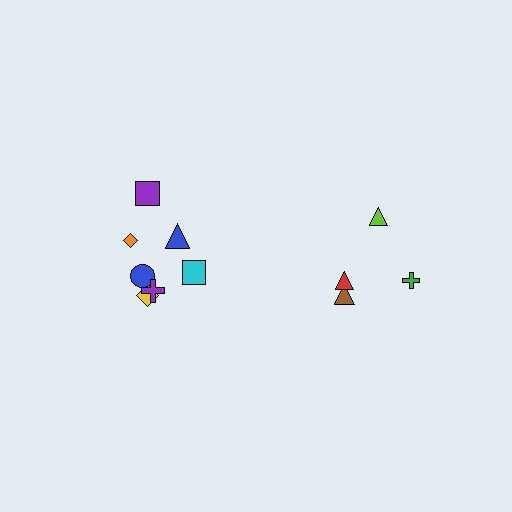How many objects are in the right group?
There are 4 objects.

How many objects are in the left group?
There are 7 objects.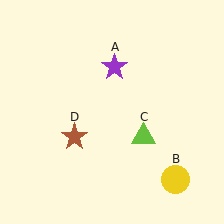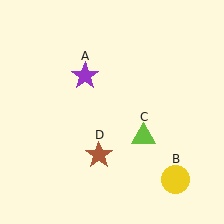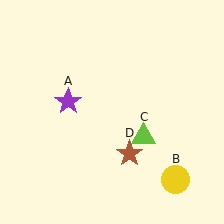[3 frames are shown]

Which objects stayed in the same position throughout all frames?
Yellow circle (object B) and lime triangle (object C) remained stationary.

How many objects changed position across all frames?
2 objects changed position: purple star (object A), brown star (object D).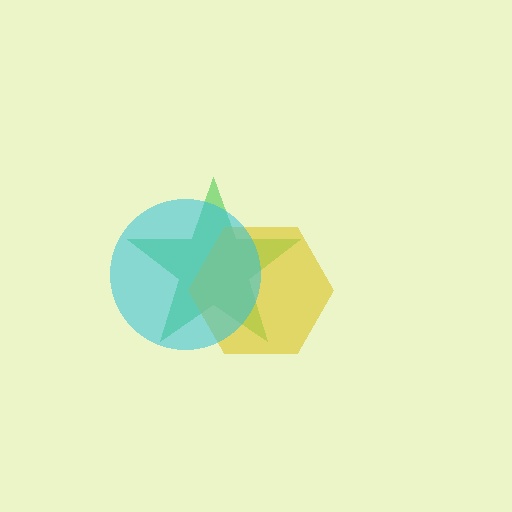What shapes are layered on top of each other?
The layered shapes are: a green star, a yellow hexagon, a cyan circle.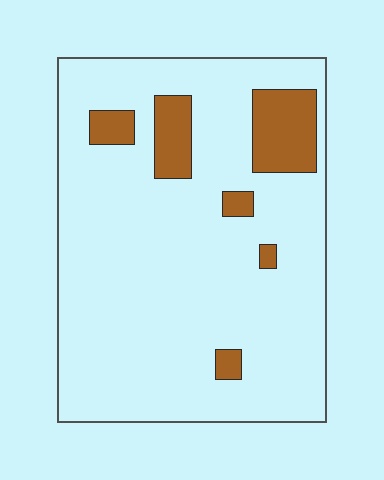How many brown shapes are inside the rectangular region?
6.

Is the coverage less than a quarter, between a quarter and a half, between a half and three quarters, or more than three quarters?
Less than a quarter.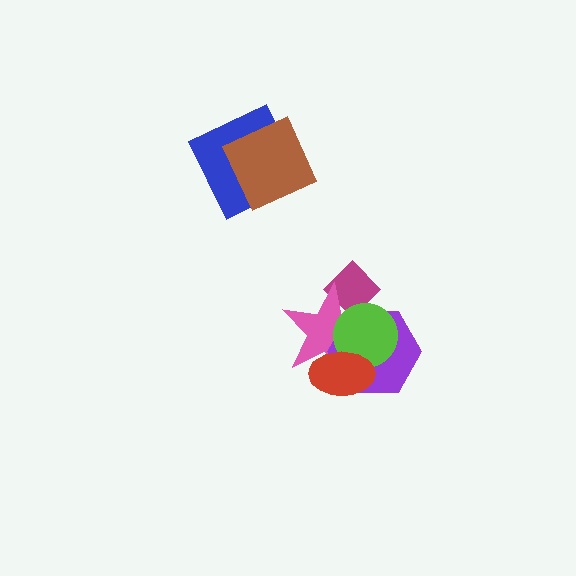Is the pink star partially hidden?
Yes, it is partially covered by another shape.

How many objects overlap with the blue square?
1 object overlaps with the blue square.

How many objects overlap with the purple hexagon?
4 objects overlap with the purple hexagon.